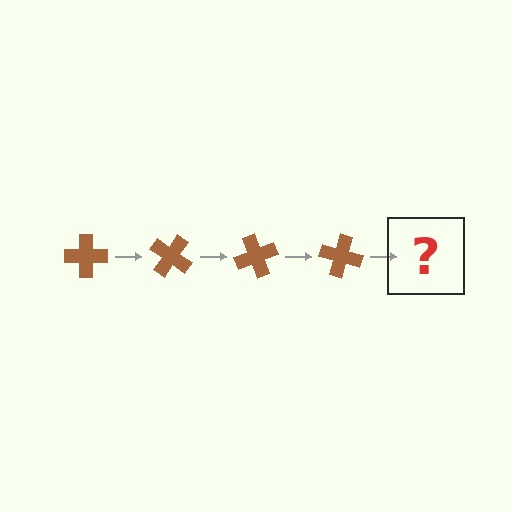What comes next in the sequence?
The next element should be a brown cross rotated 140 degrees.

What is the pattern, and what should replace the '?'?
The pattern is that the cross rotates 35 degrees each step. The '?' should be a brown cross rotated 140 degrees.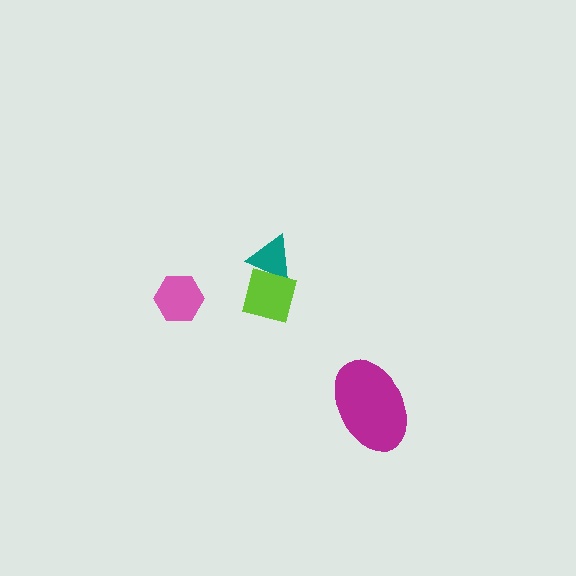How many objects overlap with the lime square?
1 object overlaps with the lime square.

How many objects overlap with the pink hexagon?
0 objects overlap with the pink hexagon.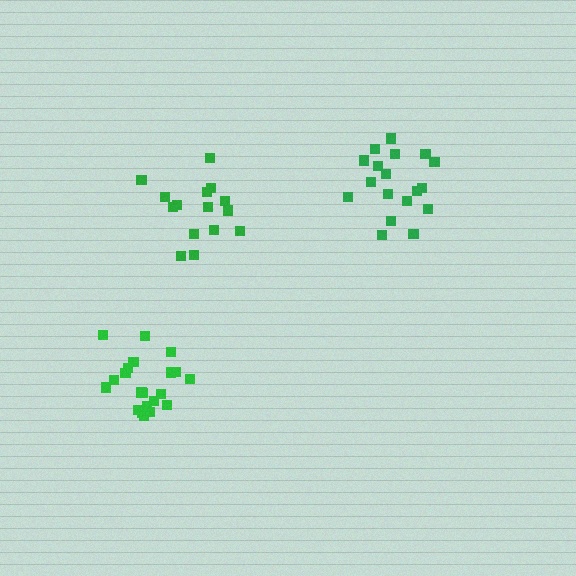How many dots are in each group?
Group 1: 15 dots, Group 2: 21 dots, Group 3: 18 dots (54 total).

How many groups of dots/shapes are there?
There are 3 groups.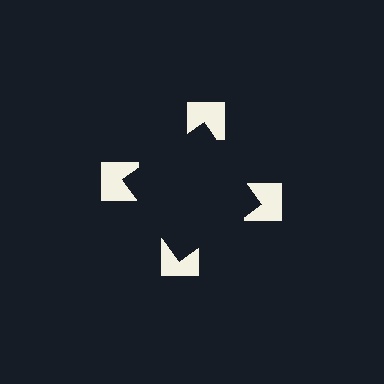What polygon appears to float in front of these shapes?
An illusory square — its edges are inferred from the aligned wedge cuts in the notched squares, not physically drawn.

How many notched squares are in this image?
There are 4 — one at each vertex of the illusory square.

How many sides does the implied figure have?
4 sides.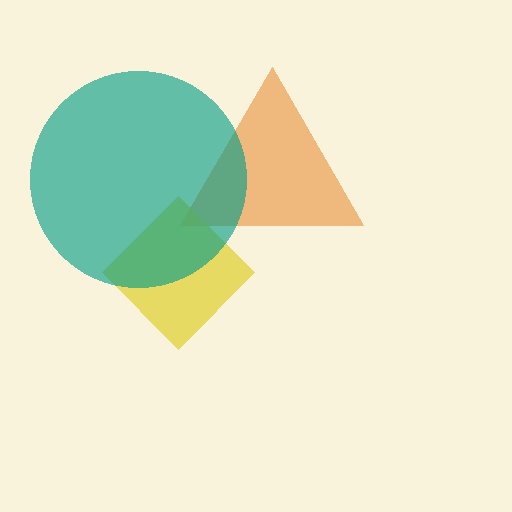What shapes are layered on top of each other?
The layered shapes are: an orange triangle, a yellow diamond, a teal circle.